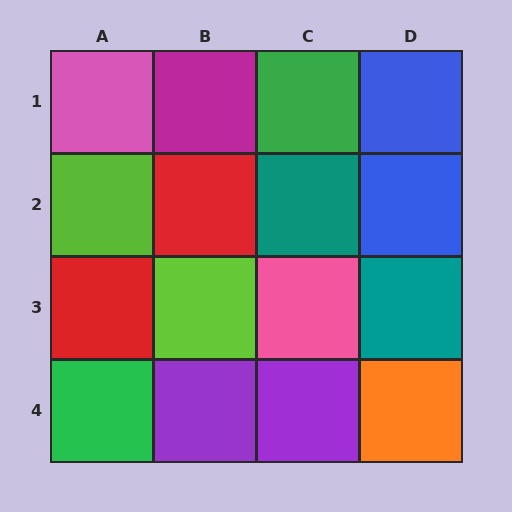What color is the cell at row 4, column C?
Purple.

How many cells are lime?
2 cells are lime.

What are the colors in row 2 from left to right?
Lime, red, teal, blue.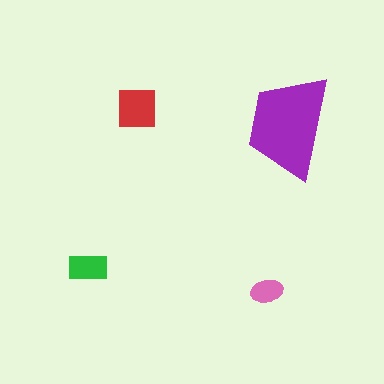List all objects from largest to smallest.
The purple trapezoid, the red square, the green rectangle, the pink ellipse.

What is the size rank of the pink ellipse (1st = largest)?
4th.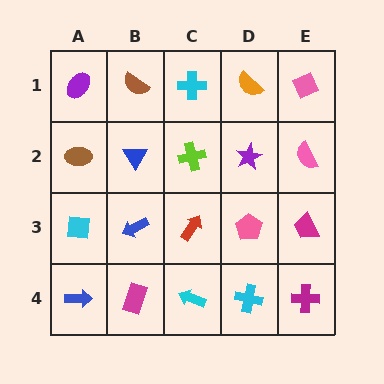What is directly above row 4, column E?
A magenta trapezoid.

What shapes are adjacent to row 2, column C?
A cyan cross (row 1, column C), a red arrow (row 3, column C), a blue triangle (row 2, column B), a purple star (row 2, column D).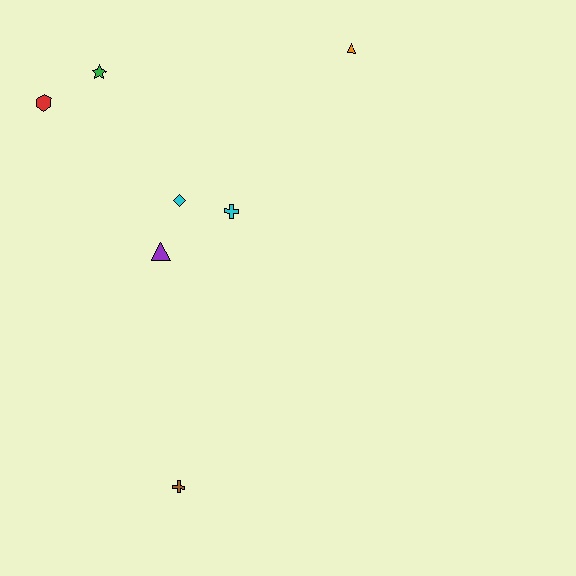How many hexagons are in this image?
There is 1 hexagon.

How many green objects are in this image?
There is 1 green object.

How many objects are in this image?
There are 7 objects.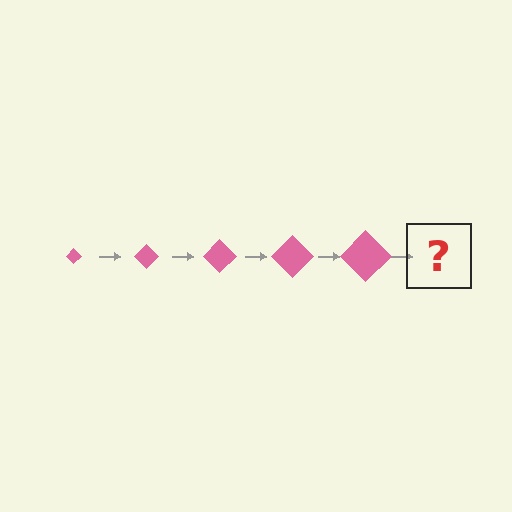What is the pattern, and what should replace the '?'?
The pattern is that the diamond gets progressively larger each step. The '?' should be a pink diamond, larger than the previous one.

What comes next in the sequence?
The next element should be a pink diamond, larger than the previous one.